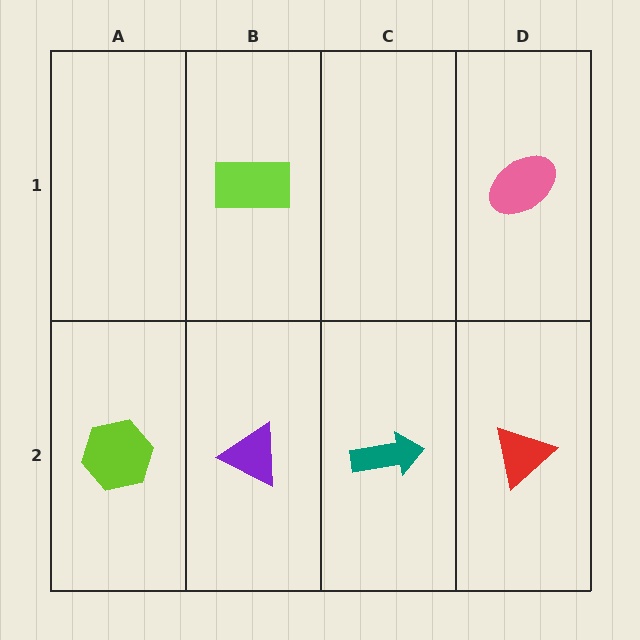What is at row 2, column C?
A teal arrow.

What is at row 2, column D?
A red triangle.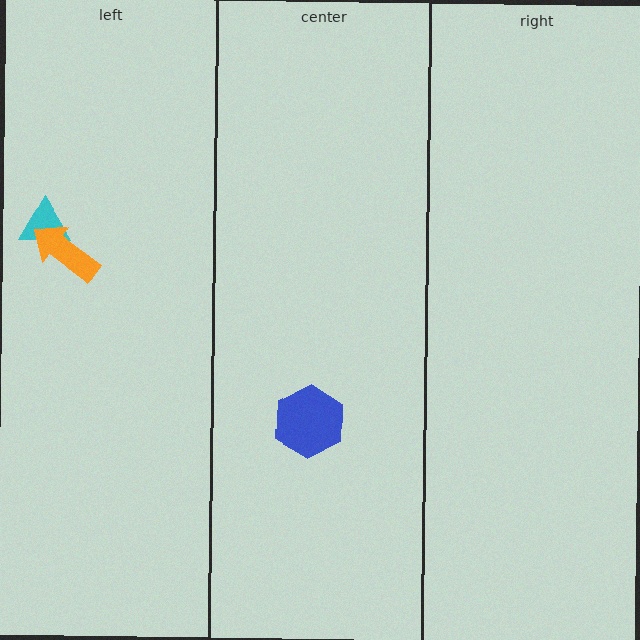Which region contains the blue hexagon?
The center region.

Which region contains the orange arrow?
The left region.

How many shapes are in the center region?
1.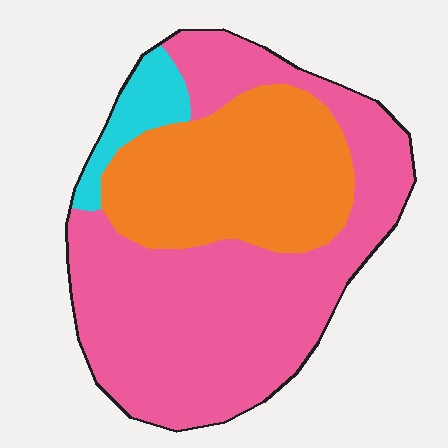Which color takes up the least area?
Cyan, at roughly 5%.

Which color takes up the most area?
Pink, at roughly 60%.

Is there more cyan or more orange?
Orange.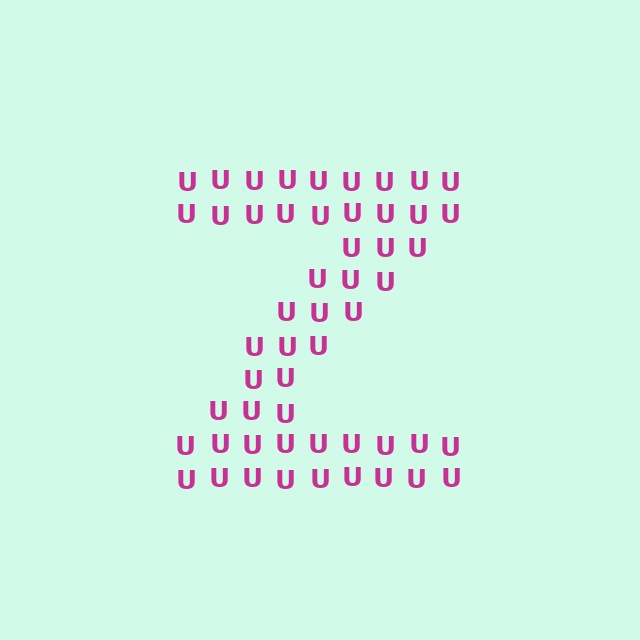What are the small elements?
The small elements are letter U's.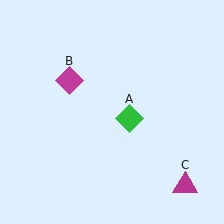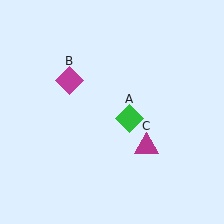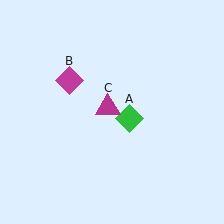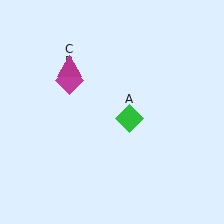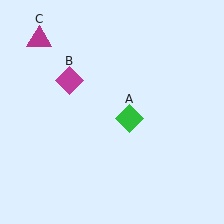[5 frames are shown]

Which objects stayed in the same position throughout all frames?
Green diamond (object A) and magenta diamond (object B) remained stationary.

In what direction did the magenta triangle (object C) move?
The magenta triangle (object C) moved up and to the left.